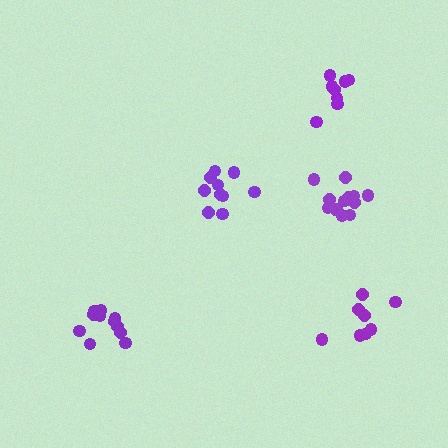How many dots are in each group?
Group 1: 13 dots, Group 2: 11 dots, Group 3: 8 dots, Group 4: 8 dots, Group 5: 10 dots (50 total).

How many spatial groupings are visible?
There are 5 spatial groupings.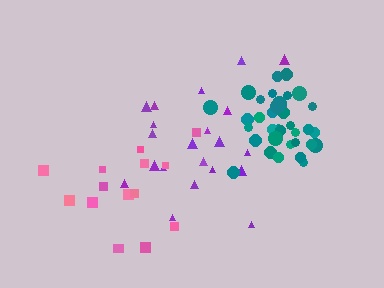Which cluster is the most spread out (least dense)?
Purple.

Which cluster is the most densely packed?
Teal.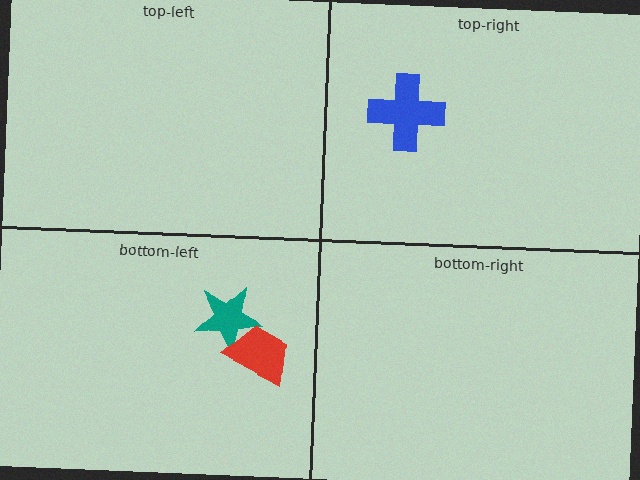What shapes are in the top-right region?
The blue cross.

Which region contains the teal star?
The bottom-left region.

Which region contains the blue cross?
The top-right region.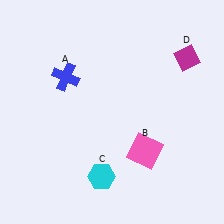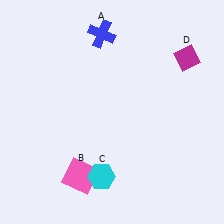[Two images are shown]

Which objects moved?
The objects that moved are: the blue cross (A), the pink square (B).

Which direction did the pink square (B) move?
The pink square (B) moved left.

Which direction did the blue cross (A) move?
The blue cross (A) moved up.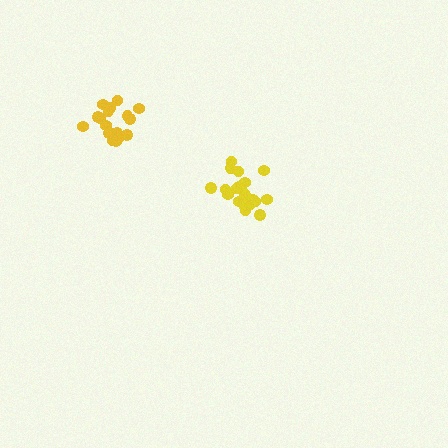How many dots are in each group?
Group 1: 18 dots, Group 2: 20 dots (38 total).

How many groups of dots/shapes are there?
There are 2 groups.